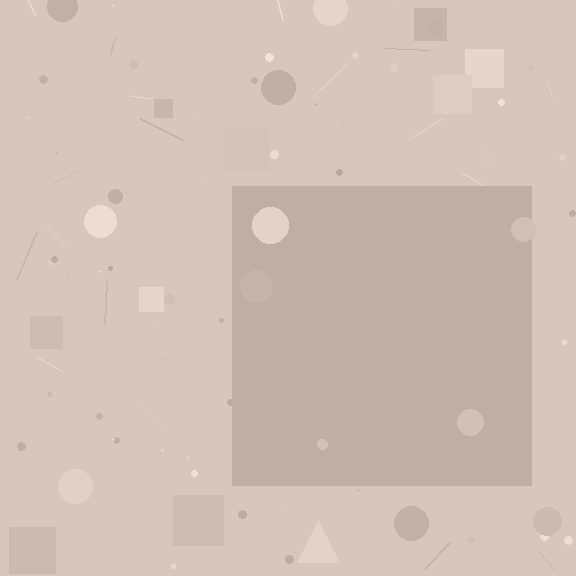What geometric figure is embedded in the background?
A square is embedded in the background.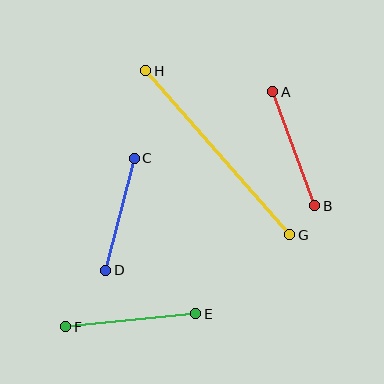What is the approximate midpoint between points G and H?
The midpoint is at approximately (218, 153) pixels.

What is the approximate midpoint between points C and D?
The midpoint is at approximately (120, 214) pixels.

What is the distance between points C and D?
The distance is approximately 116 pixels.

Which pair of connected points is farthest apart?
Points G and H are farthest apart.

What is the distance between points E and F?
The distance is approximately 131 pixels.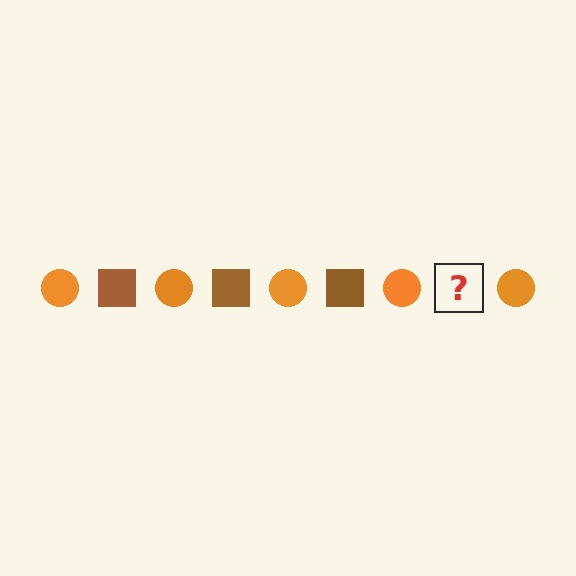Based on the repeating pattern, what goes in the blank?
The blank should be a brown square.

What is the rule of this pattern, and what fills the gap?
The rule is that the pattern alternates between orange circle and brown square. The gap should be filled with a brown square.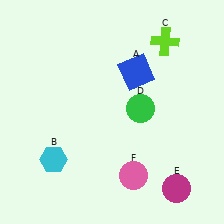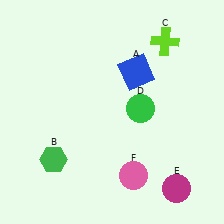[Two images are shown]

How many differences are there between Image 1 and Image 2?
There is 1 difference between the two images.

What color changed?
The hexagon (B) changed from cyan in Image 1 to green in Image 2.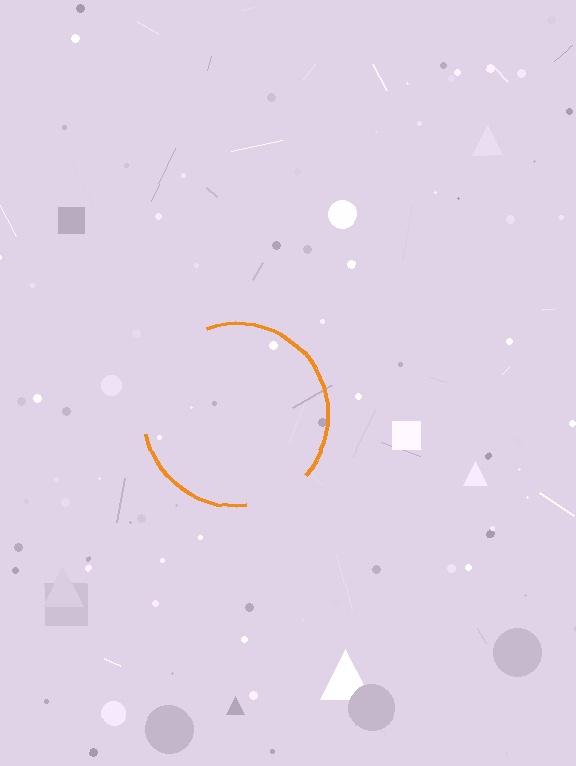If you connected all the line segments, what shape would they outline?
They would outline a circle.